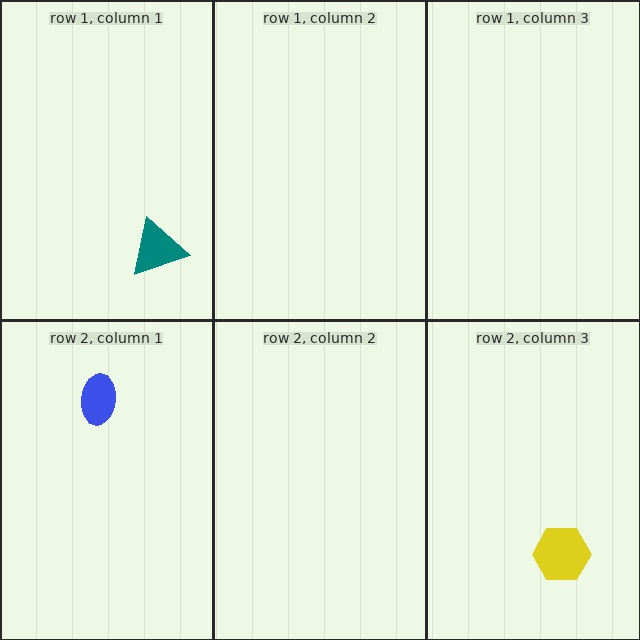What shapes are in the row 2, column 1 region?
The blue ellipse.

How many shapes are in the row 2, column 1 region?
1.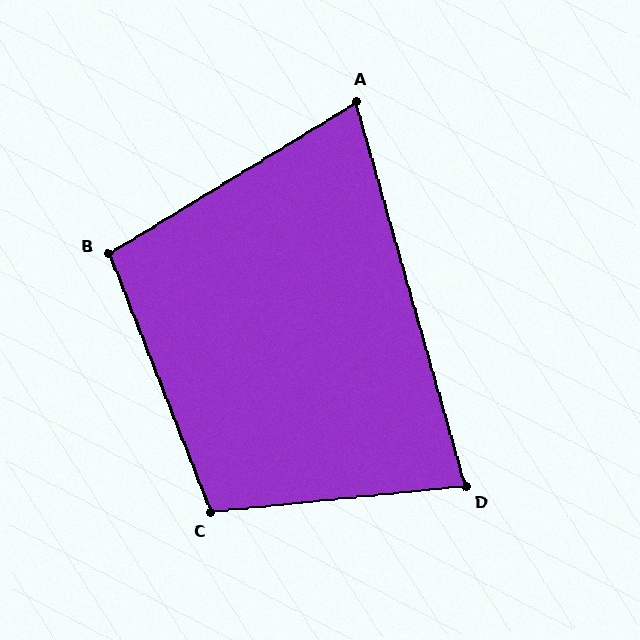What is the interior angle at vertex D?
Approximately 80 degrees (acute).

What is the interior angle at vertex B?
Approximately 100 degrees (obtuse).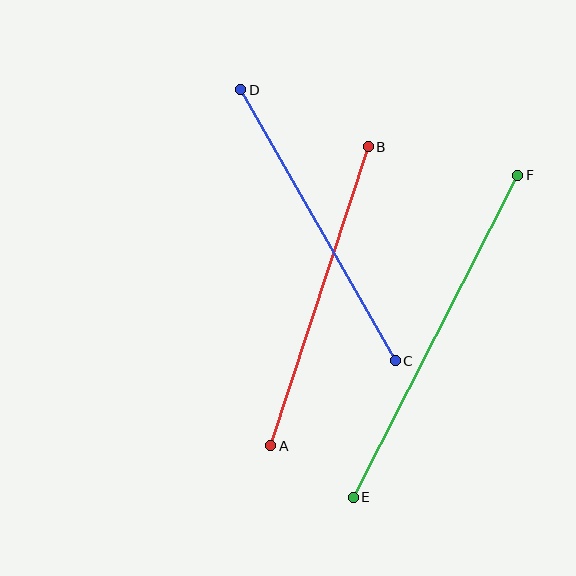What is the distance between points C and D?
The distance is approximately 312 pixels.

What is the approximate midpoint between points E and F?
The midpoint is at approximately (435, 336) pixels.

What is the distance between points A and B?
The distance is approximately 314 pixels.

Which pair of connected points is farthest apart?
Points E and F are farthest apart.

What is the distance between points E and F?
The distance is approximately 362 pixels.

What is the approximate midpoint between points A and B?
The midpoint is at approximately (320, 296) pixels.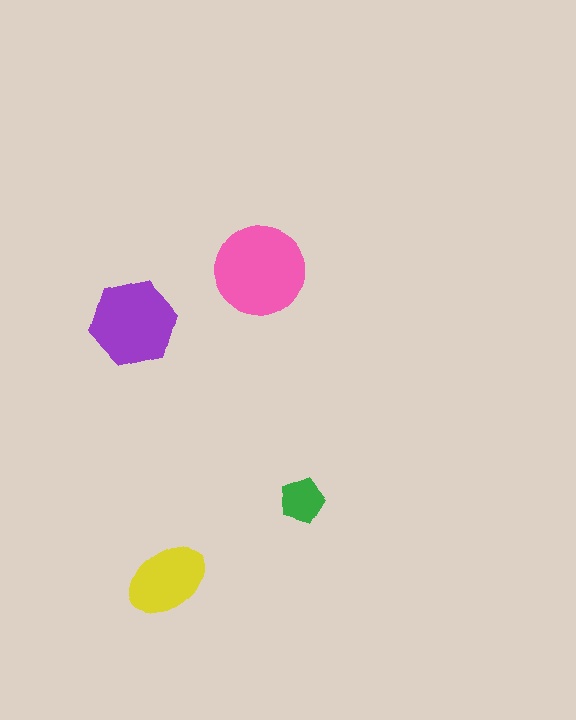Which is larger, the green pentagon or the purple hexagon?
The purple hexagon.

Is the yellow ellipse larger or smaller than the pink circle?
Smaller.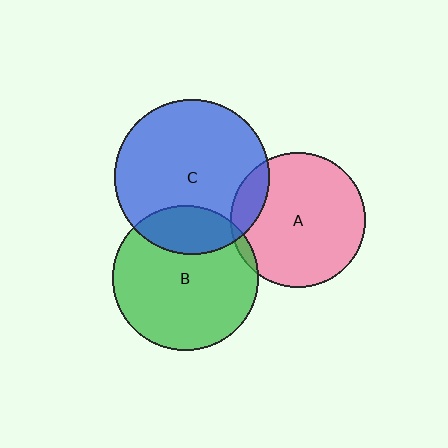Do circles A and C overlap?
Yes.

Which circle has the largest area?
Circle C (blue).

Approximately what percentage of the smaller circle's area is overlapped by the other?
Approximately 15%.